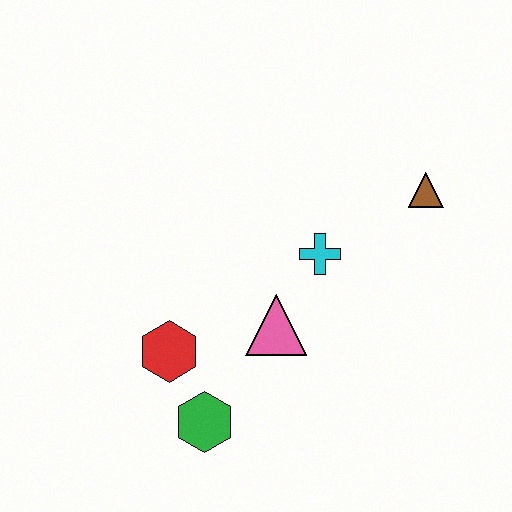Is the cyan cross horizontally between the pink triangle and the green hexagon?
No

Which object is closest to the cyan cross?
The pink triangle is closest to the cyan cross.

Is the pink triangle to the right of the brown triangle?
No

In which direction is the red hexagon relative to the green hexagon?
The red hexagon is above the green hexagon.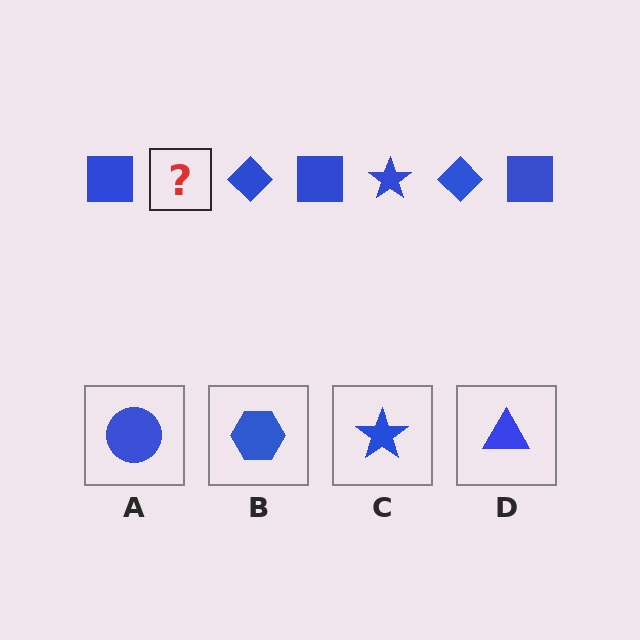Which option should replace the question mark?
Option C.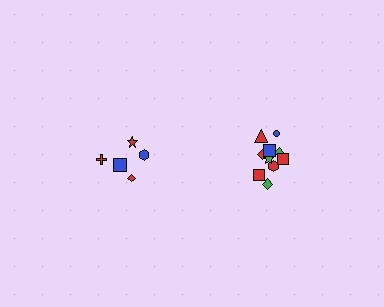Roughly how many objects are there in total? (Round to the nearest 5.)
Roughly 15 objects in total.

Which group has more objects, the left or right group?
The right group.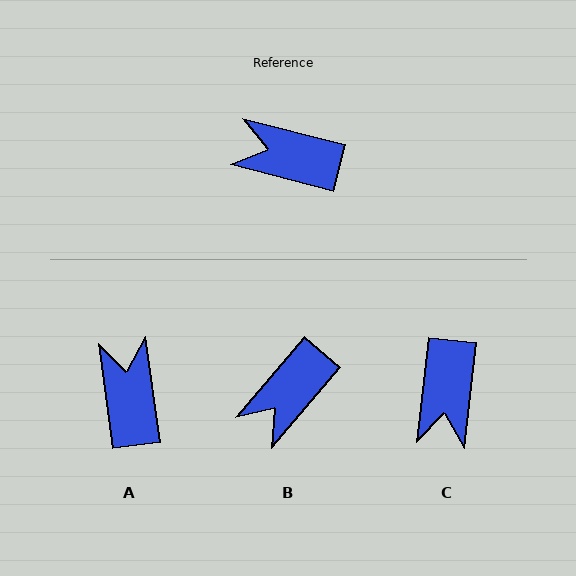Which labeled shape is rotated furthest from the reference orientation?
C, about 98 degrees away.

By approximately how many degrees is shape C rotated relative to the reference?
Approximately 98 degrees counter-clockwise.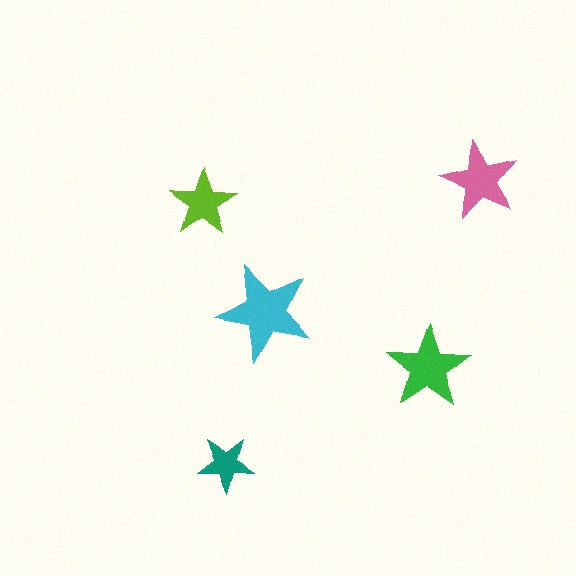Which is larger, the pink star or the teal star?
The pink one.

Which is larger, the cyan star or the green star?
The cyan one.